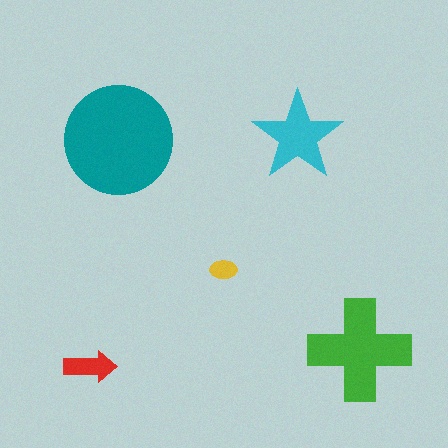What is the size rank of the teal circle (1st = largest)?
1st.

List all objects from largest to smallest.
The teal circle, the green cross, the cyan star, the red arrow, the yellow ellipse.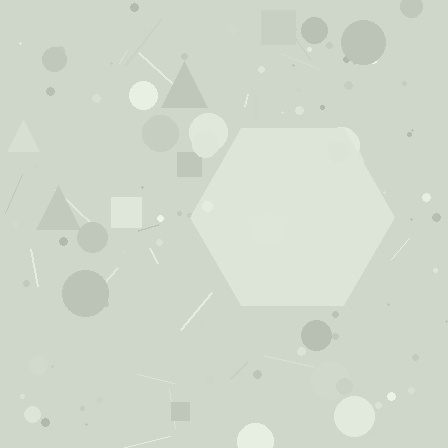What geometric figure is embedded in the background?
A hexagon is embedded in the background.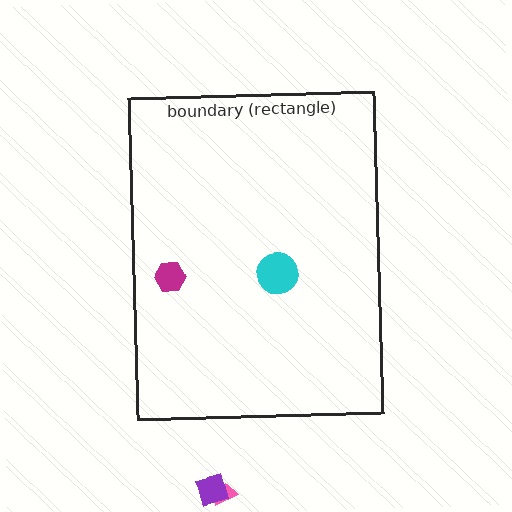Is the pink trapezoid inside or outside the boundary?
Outside.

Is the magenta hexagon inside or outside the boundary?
Inside.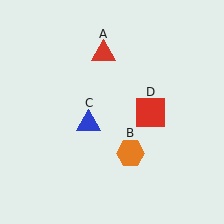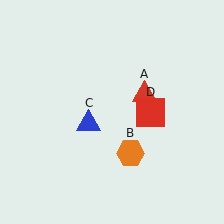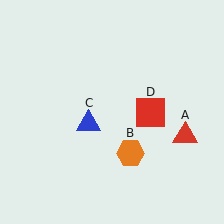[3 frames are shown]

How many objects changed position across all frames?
1 object changed position: red triangle (object A).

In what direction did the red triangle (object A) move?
The red triangle (object A) moved down and to the right.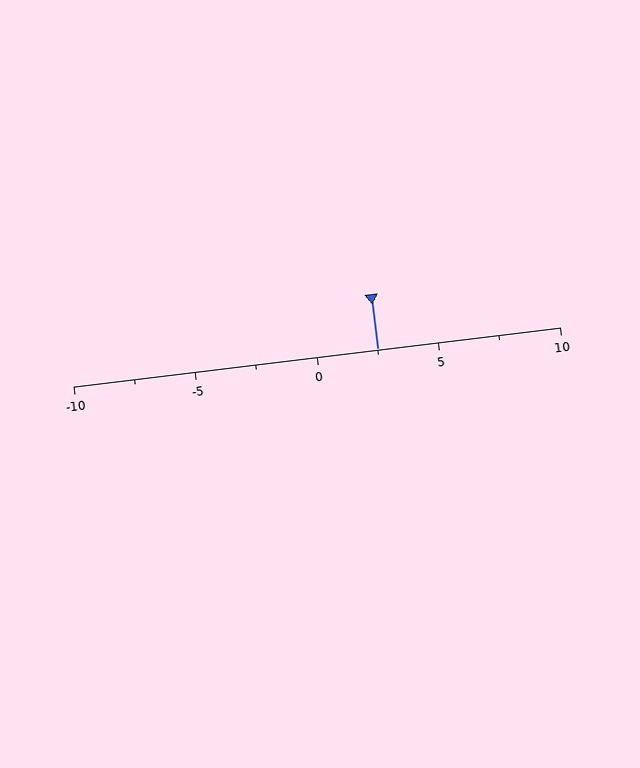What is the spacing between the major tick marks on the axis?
The major ticks are spaced 5 apart.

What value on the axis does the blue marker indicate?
The marker indicates approximately 2.5.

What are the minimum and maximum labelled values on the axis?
The axis runs from -10 to 10.